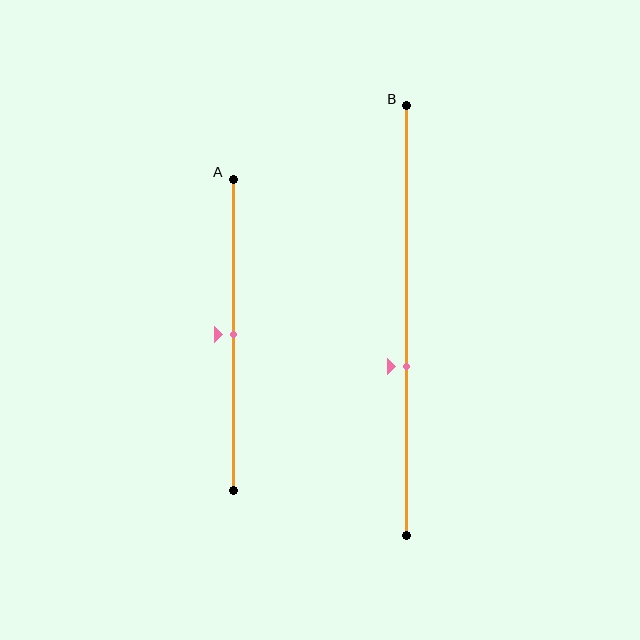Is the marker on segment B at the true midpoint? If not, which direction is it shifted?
No, the marker on segment B is shifted downward by about 11% of the segment length.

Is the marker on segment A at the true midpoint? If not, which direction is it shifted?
Yes, the marker on segment A is at the true midpoint.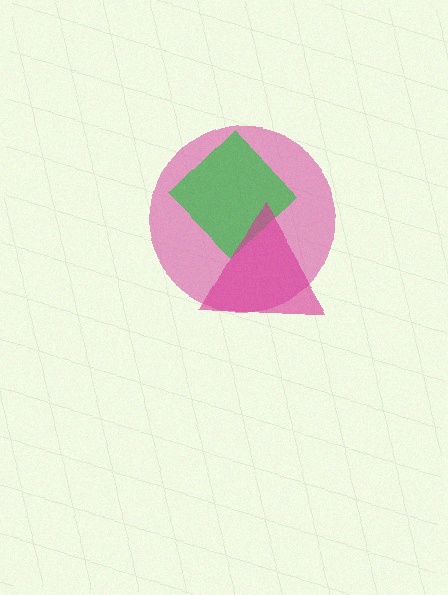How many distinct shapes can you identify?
There are 3 distinct shapes: a pink circle, a green diamond, a magenta triangle.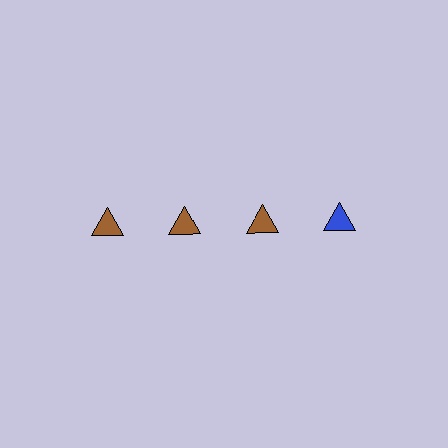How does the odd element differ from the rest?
It has a different color: blue instead of brown.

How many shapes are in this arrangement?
There are 4 shapes arranged in a grid pattern.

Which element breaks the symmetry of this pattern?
The blue triangle in the top row, second from right column breaks the symmetry. All other shapes are brown triangles.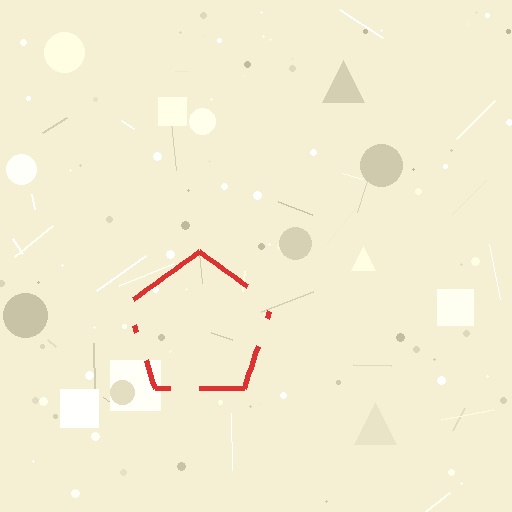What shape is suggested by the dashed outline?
The dashed outline suggests a pentagon.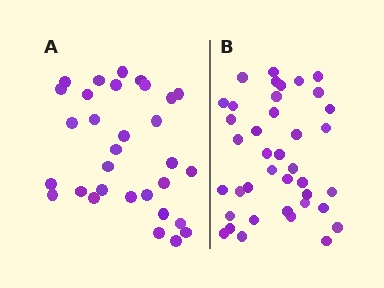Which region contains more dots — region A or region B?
Region B (the right region) has more dots.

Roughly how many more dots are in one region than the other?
Region B has roughly 8 or so more dots than region A.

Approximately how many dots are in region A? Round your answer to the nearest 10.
About 30 dots. (The exact count is 31, which rounds to 30.)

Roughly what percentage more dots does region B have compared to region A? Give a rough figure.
About 25% more.